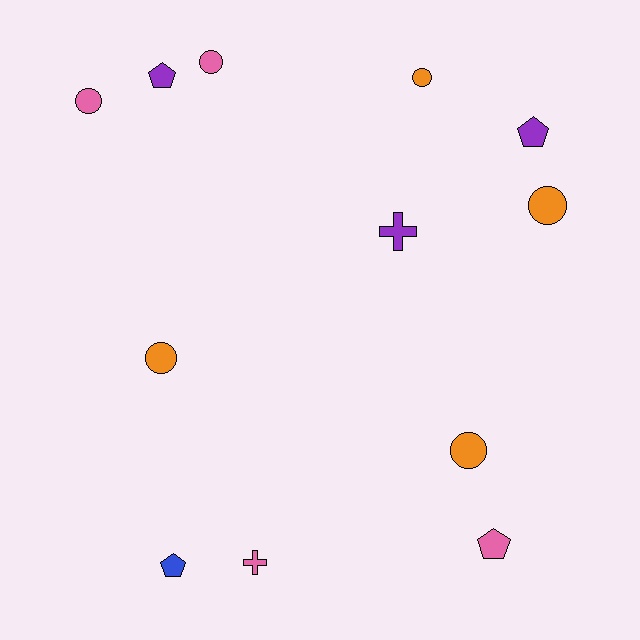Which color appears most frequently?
Orange, with 4 objects.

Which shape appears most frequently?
Circle, with 6 objects.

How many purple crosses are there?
There is 1 purple cross.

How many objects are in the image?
There are 12 objects.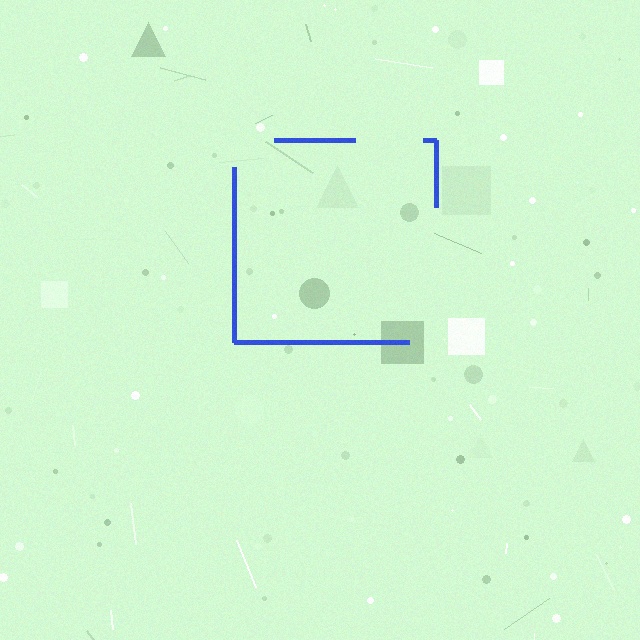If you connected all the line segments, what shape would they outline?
They would outline a square.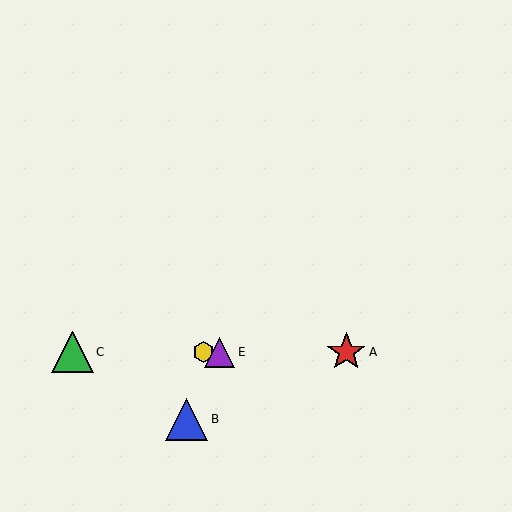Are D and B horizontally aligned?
No, D is at y≈352 and B is at y≈419.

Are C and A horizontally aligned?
Yes, both are at y≈352.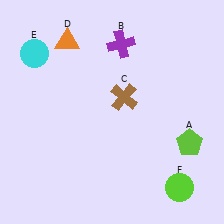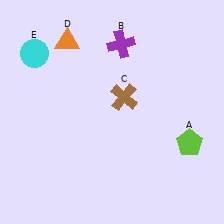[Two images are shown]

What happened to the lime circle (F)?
The lime circle (F) was removed in Image 2. It was in the bottom-right area of Image 1.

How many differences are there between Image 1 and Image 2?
There is 1 difference between the two images.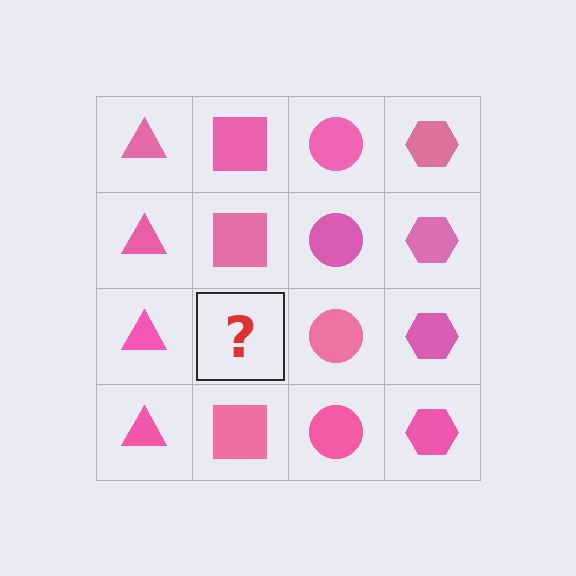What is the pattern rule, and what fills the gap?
The rule is that each column has a consistent shape. The gap should be filled with a pink square.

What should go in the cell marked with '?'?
The missing cell should contain a pink square.